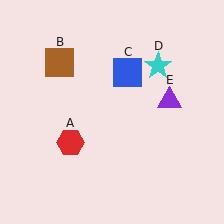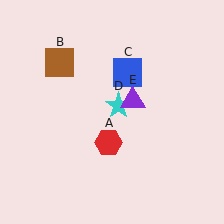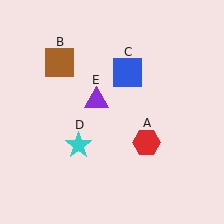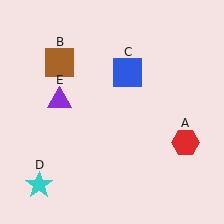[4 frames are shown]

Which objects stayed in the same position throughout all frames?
Brown square (object B) and blue square (object C) remained stationary.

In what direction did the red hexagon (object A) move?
The red hexagon (object A) moved right.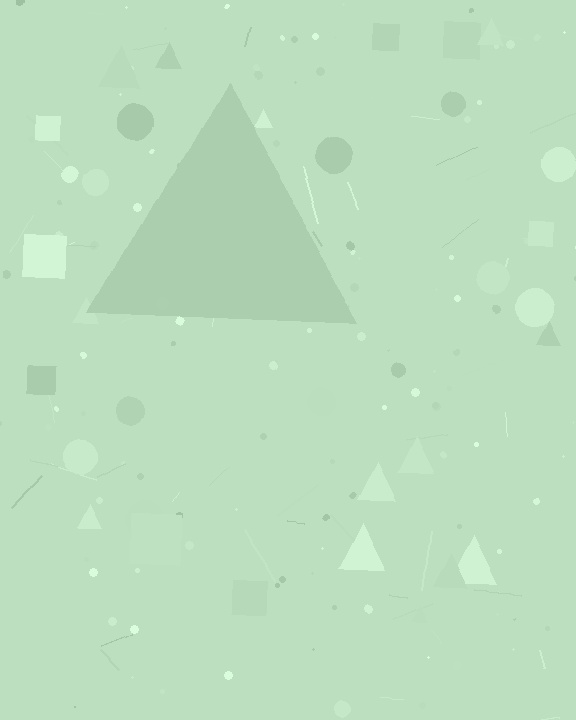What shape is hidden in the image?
A triangle is hidden in the image.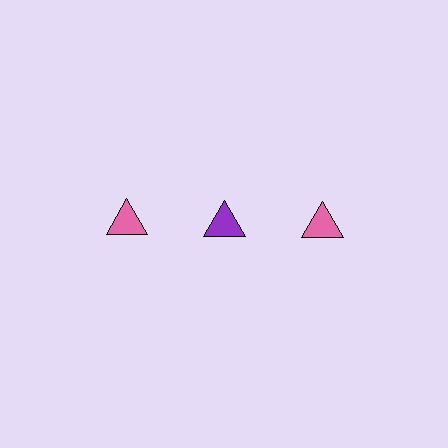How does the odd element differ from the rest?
It has a different color: purple instead of pink.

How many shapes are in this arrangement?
There are 3 shapes arranged in a grid pattern.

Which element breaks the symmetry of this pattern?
The purple triangle in the top row, second from left column breaks the symmetry. All other shapes are pink triangles.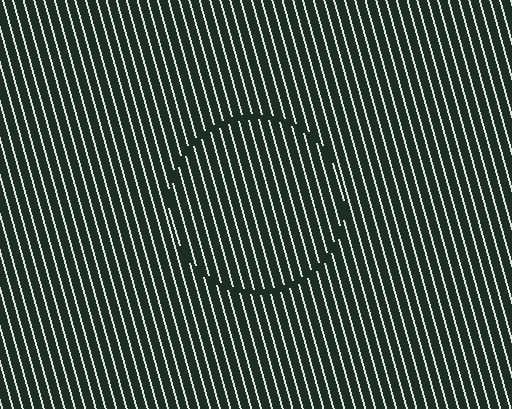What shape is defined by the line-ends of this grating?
An illusory circle. The interior of the shape contains the same grating, shifted by half a period — the contour is defined by the phase discontinuity where line-ends from the inner and outer gratings abut.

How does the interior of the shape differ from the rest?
The interior of the shape contains the same grating, shifted by half a period — the contour is defined by the phase discontinuity where line-ends from the inner and outer gratings abut.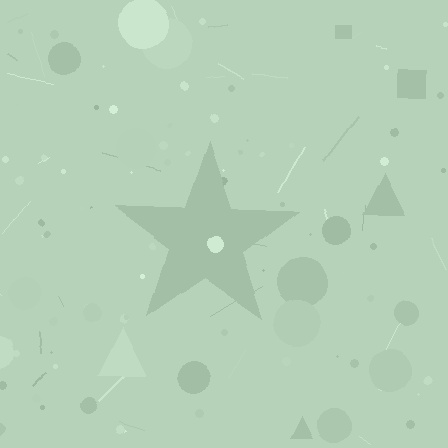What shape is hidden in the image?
A star is hidden in the image.